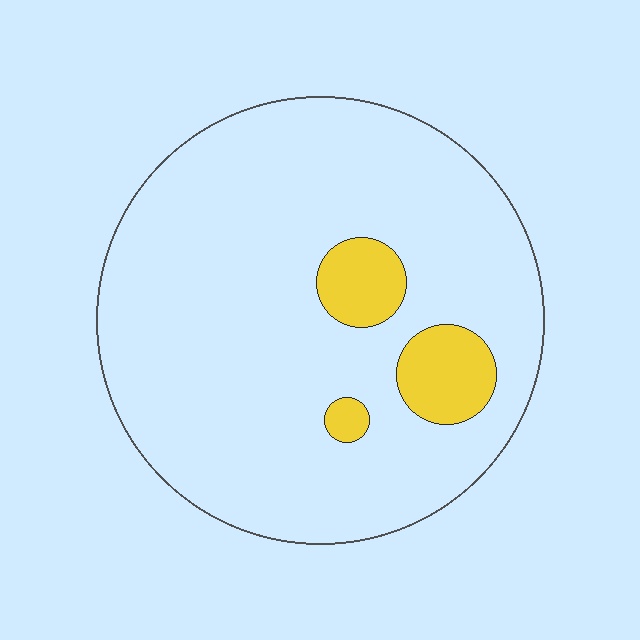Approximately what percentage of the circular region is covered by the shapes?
Approximately 10%.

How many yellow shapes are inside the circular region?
3.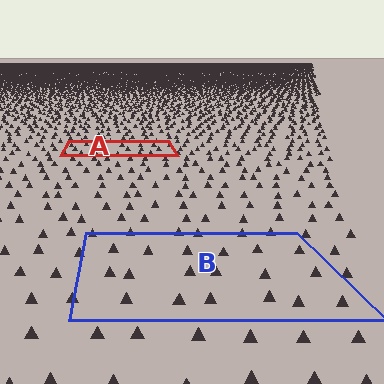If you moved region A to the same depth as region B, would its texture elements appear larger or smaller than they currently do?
They would appear larger. At a closer depth, the same texture elements are projected at a bigger on-screen size.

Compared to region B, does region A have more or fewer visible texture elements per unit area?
Region A has more texture elements per unit area — they are packed more densely because it is farther away.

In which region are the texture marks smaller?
The texture marks are smaller in region A, because it is farther away.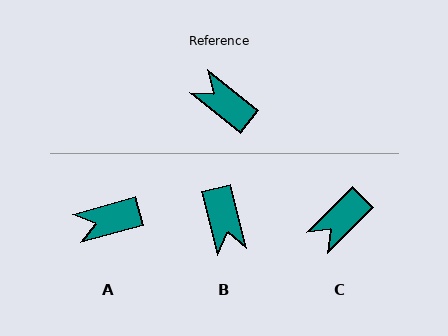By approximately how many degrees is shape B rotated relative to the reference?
Approximately 142 degrees counter-clockwise.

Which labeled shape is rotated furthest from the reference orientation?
B, about 142 degrees away.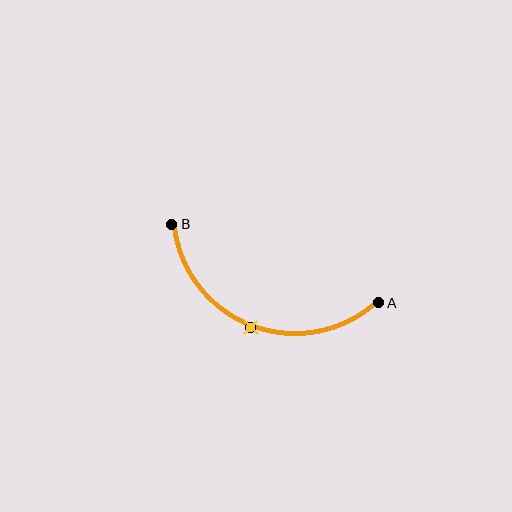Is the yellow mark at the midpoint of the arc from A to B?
Yes. The yellow mark lies on the arc at equal arc-length from both A and B — it is the arc midpoint.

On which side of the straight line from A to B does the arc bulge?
The arc bulges below the straight line connecting A and B.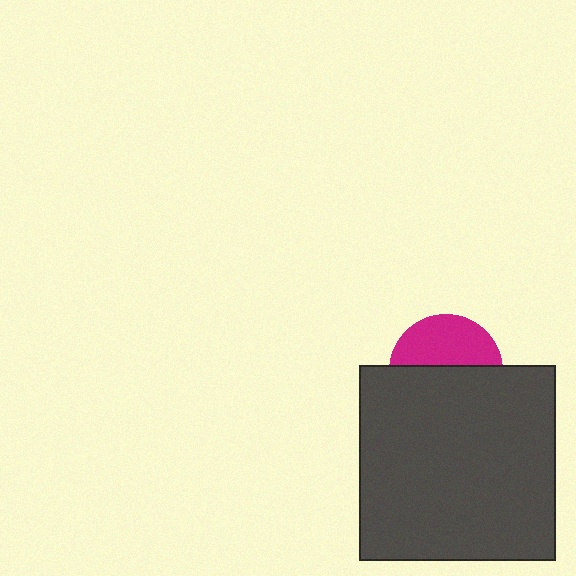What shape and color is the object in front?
The object in front is a dark gray square.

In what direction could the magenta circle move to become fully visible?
The magenta circle could move up. That would shift it out from behind the dark gray square entirely.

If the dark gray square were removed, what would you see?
You would see the complete magenta circle.